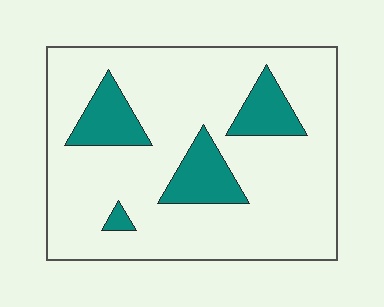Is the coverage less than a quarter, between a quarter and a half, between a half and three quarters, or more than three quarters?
Less than a quarter.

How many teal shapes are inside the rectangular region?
4.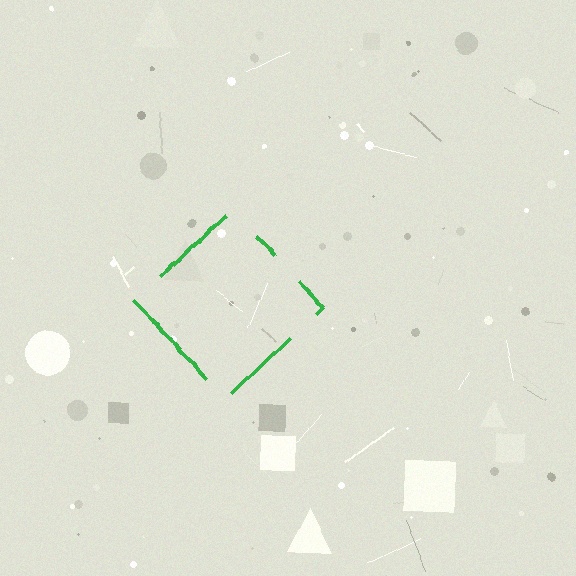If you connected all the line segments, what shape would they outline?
They would outline a diamond.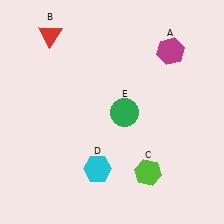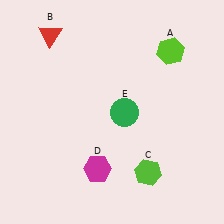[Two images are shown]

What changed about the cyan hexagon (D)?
In Image 1, D is cyan. In Image 2, it changed to magenta.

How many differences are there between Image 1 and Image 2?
There are 2 differences between the two images.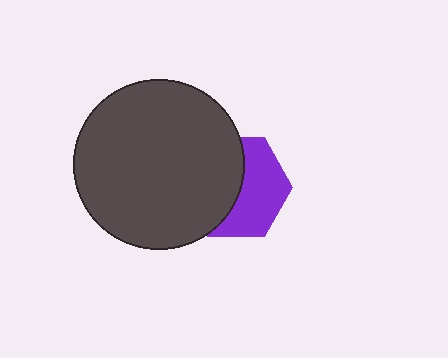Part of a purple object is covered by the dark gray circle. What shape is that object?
It is a hexagon.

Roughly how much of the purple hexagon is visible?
About half of it is visible (roughly 50%).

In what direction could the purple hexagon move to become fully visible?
The purple hexagon could move right. That would shift it out from behind the dark gray circle entirely.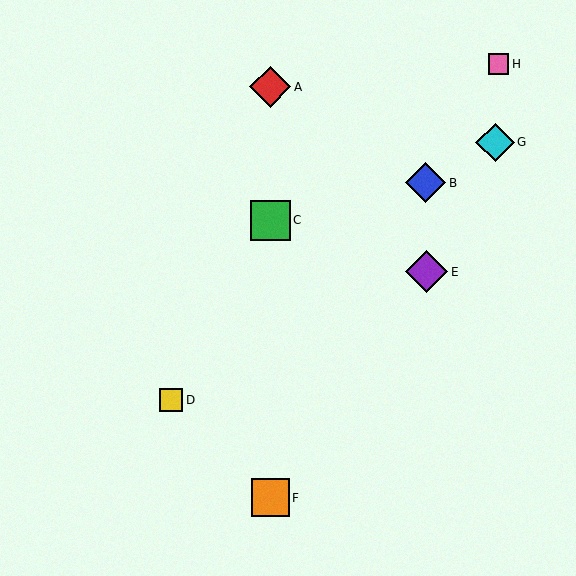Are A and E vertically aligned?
No, A is at x≈270 and E is at x≈427.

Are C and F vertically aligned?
Yes, both are at x≈270.